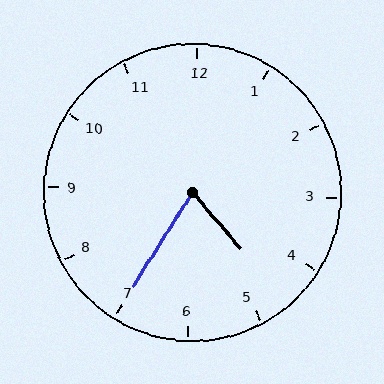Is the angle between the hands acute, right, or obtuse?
It is acute.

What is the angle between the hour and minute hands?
Approximately 72 degrees.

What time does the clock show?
4:35.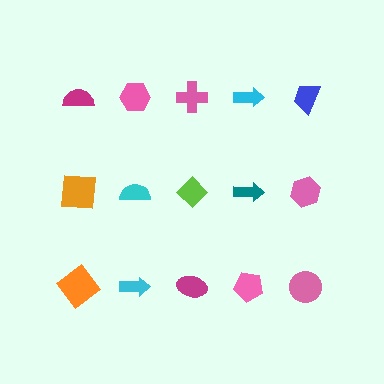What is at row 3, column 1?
An orange diamond.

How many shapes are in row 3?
5 shapes.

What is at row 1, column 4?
A cyan arrow.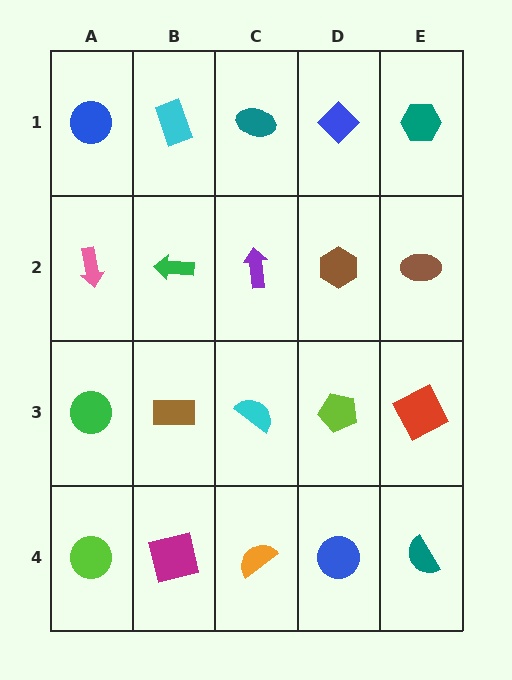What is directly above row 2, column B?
A cyan rectangle.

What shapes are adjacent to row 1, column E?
A brown ellipse (row 2, column E), a blue diamond (row 1, column D).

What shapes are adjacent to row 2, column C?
A teal ellipse (row 1, column C), a cyan semicircle (row 3, column C), a green arrow (row 2, column B), a brown hexagon (row 2, column D).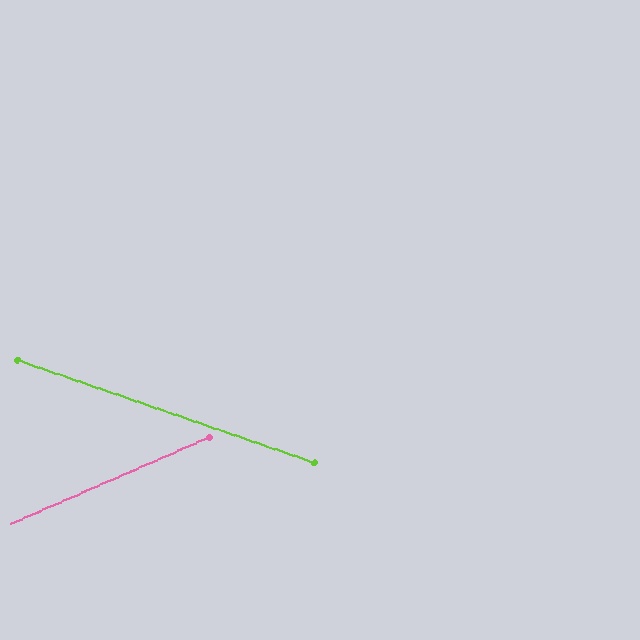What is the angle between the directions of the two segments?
Approximately 43 degrees.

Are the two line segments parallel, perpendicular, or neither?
Neither parallel nor perpendicular — they differ by about 43°.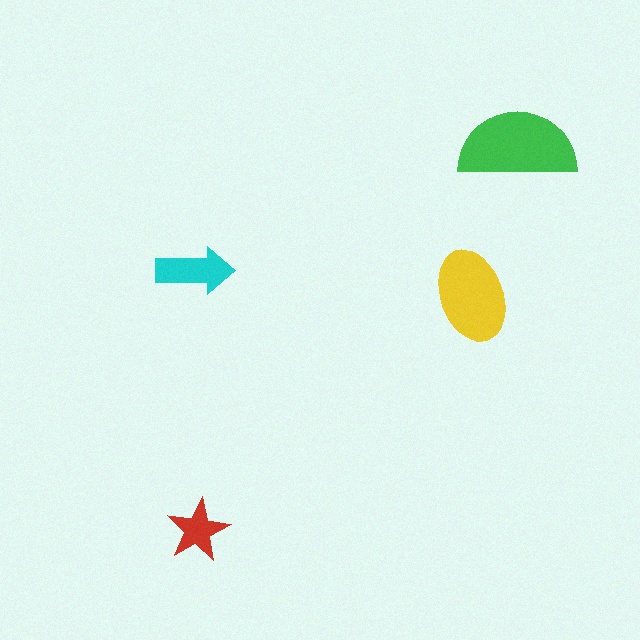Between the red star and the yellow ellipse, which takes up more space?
The yellow ellipse.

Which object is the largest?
The green semicircle.